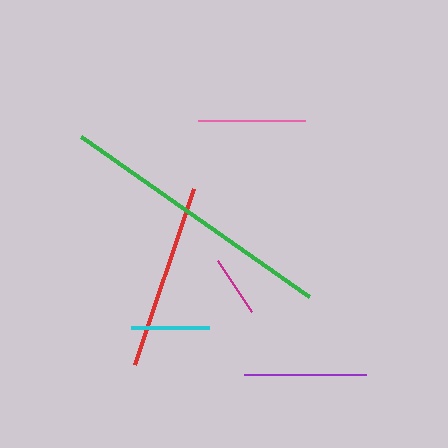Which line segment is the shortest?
The magenta line is the shortest at approximately 61 pixels.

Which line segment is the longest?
The green line is the longest at approximately 279 pixels.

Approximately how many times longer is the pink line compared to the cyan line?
The pink line is approximately 1.4 times the length of the cyan line.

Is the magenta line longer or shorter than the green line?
The green line is longer than the magenta line.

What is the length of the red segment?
The red segment is approximately 186 pixels long.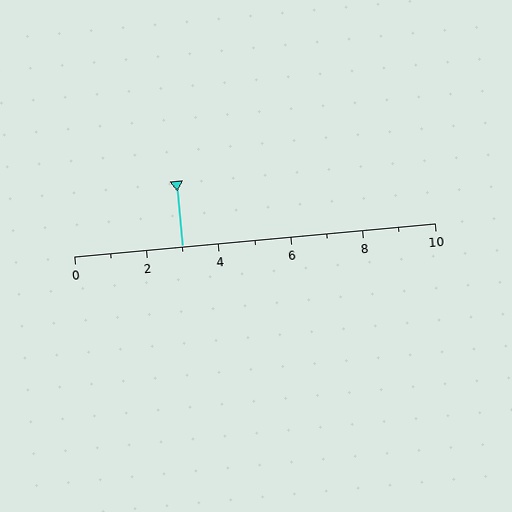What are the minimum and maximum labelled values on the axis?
The axis runs from 0 to 10.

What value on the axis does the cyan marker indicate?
The marker indicates approximately 3.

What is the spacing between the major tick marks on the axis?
The major ticks are spaced 2 apart.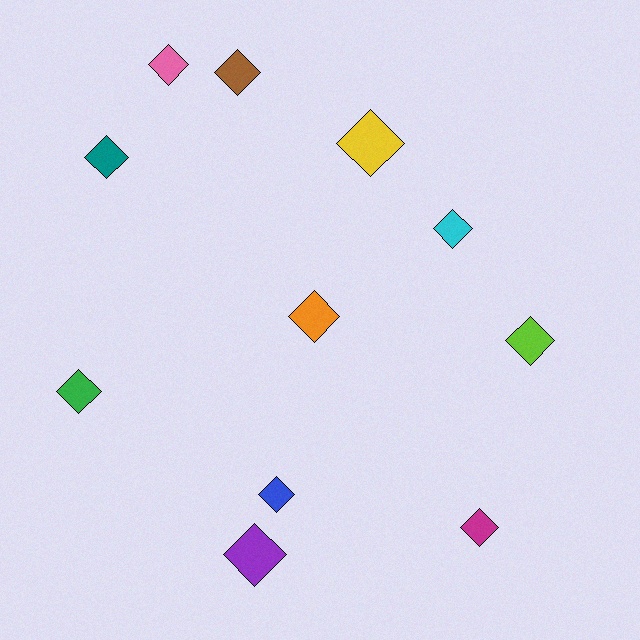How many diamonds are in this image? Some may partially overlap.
There are 11 diamonds.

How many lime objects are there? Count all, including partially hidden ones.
There is 1 lime object.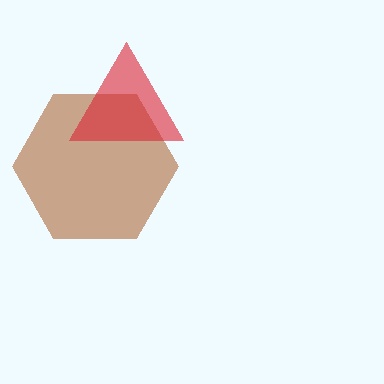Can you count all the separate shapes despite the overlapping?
Yes, there are 2 separate shapes.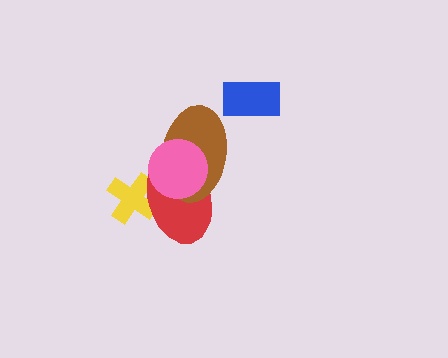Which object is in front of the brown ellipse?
The pink circle is in front of the brown ellipse.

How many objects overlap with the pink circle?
2 objects overlap with the pink circle.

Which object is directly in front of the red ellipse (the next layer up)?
The brown ellipse is directly in front of the red ellipse.